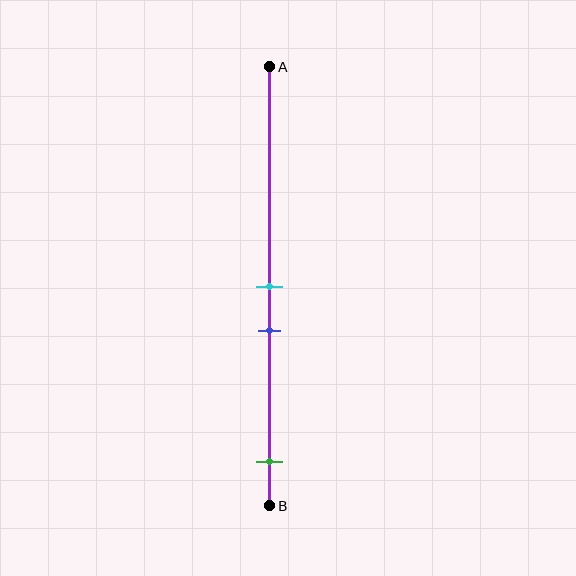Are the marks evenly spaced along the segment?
No, the marks are not evenly spaced.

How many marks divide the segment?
There are 3 marks dividing the segment.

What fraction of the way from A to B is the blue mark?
The blue mark is approximately 60% (0.6) of the way from A to B.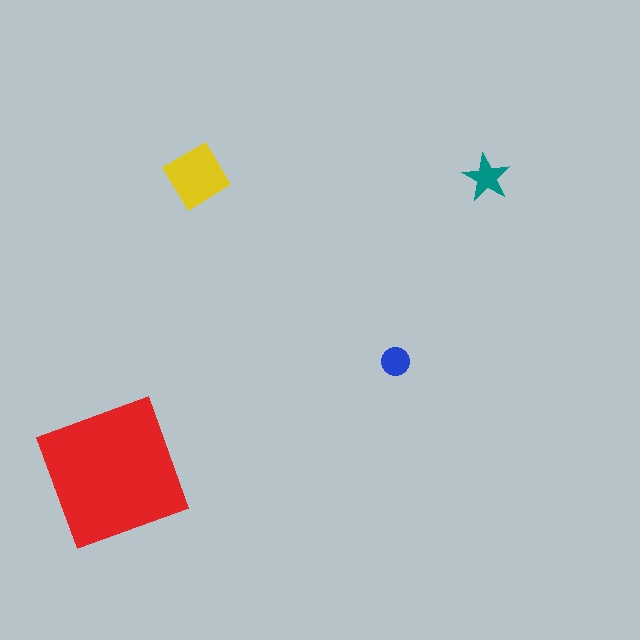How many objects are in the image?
There are 4 objects in the image.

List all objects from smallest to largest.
The blue circle, the teal star, the yellow diamond, the red square.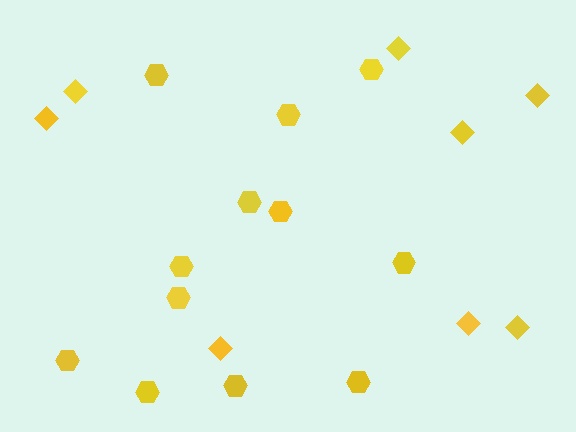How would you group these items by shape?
There are 2 groups: one group of hexagons (12) and one group of diamonds (8).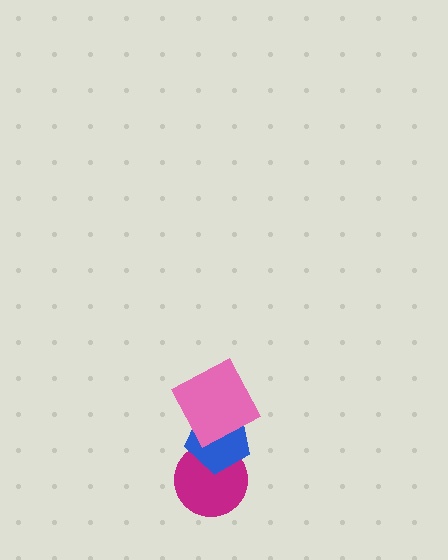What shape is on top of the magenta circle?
The blue pentagon is on top of the magenta circle.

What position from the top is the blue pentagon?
The blue pentagon is 2nd from the top.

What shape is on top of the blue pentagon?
The pink square is on top of the blue pentagon.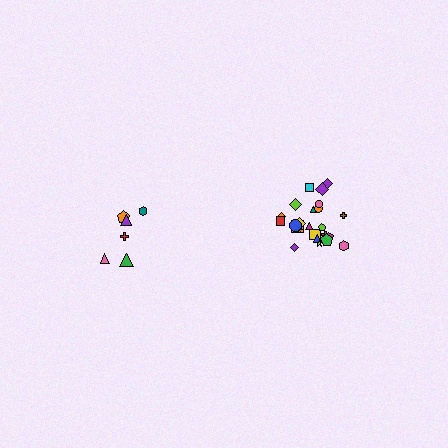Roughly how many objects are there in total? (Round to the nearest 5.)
Roughly 30 objects in total.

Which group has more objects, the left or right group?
The right group.